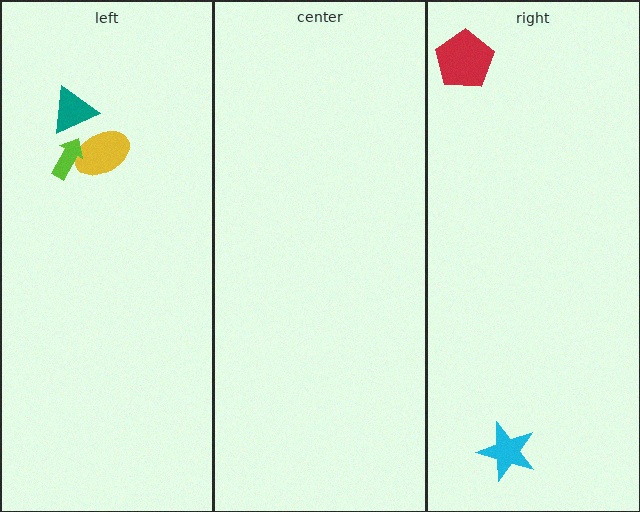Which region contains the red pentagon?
The right region.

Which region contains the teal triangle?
The left region.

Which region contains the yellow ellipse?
The left region.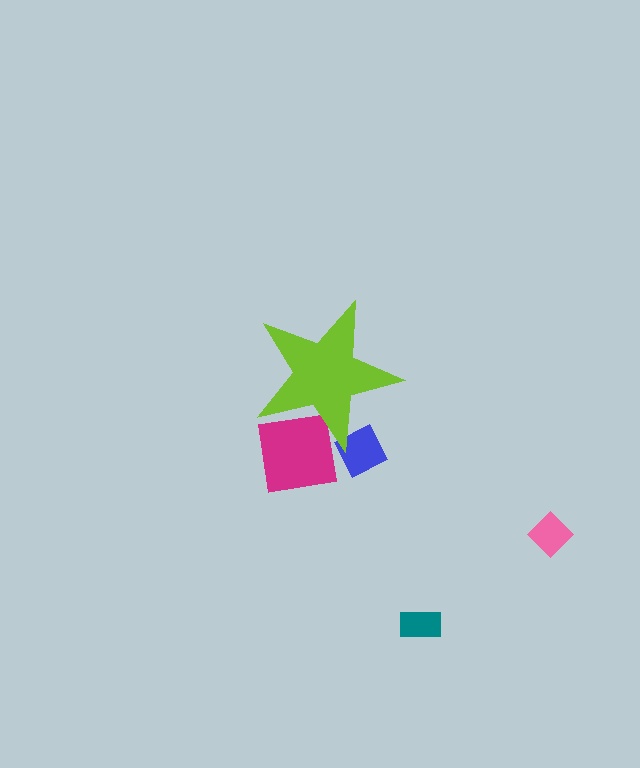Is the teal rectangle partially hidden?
No, the teal rectangle is fully visible.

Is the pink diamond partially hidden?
No, the pink diamond is fully visible.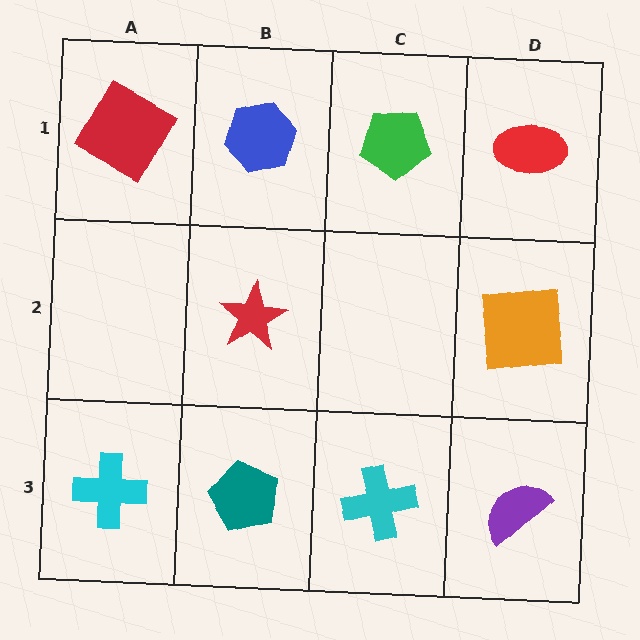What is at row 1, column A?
A red square.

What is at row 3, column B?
A teal pentagon.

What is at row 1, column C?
A green pentagon.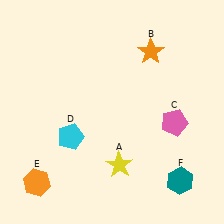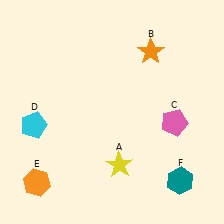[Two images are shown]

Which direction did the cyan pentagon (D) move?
The cyan pentagon (D) moved left.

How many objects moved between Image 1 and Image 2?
1 object moved between the two images.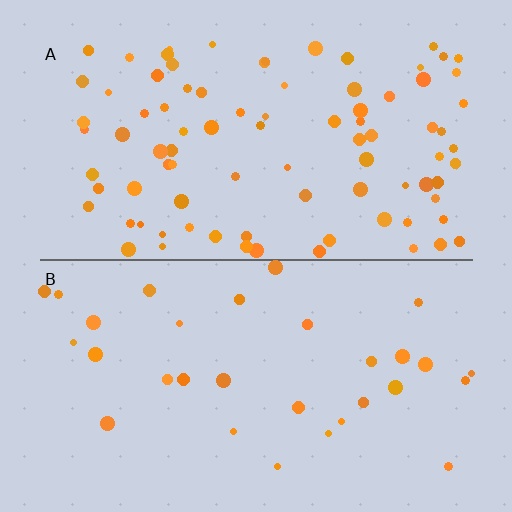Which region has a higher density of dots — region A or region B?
A (the top).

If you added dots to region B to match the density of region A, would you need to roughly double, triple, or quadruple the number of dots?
Approximately triple.